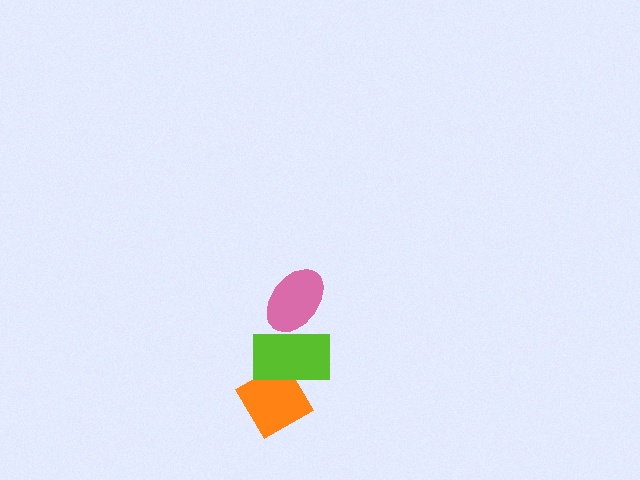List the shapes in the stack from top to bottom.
From top to bottom: the pink ellipse, the lime rectangle, the orange diamond.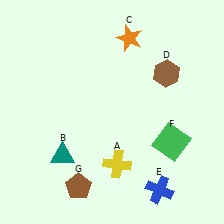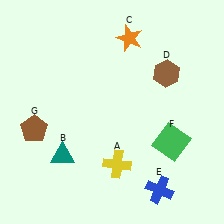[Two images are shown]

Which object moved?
The brown pentagon (G) moved up.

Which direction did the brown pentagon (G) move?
The brown pentagon (G) moved up.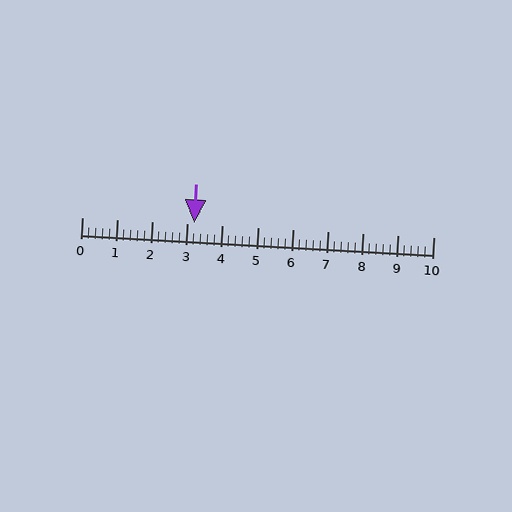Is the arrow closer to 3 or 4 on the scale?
The arrow is closer to 3.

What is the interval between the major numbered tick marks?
The major tick marks are spaced 1 units apart.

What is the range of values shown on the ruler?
The ruler shows values from 0 to 10.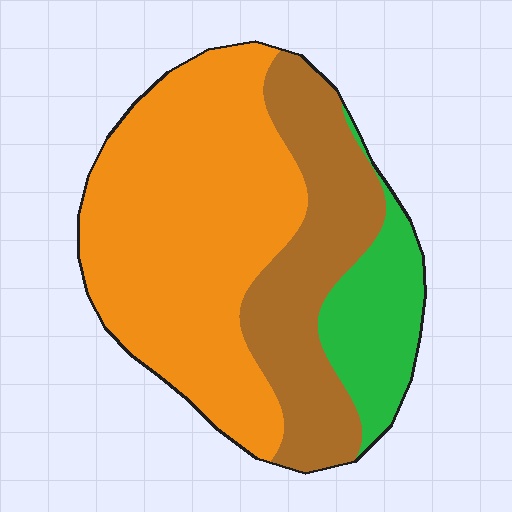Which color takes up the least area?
Green, at roughly 15%.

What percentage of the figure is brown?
Brown takes up between a quarter and a half of the figure.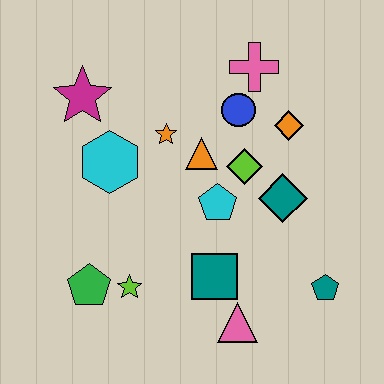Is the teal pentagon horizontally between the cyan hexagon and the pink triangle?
No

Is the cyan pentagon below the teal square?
No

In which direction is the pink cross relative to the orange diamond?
The pink cross is above the orange diamond.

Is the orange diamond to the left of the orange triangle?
No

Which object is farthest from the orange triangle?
The teal pentagon is farthest from the orange triangle.